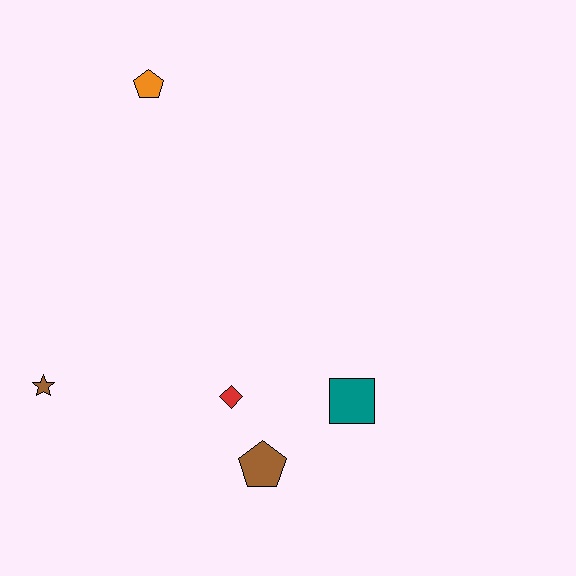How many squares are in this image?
There is 1 square.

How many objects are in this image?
There are 5 objects.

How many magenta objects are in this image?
There are no magenta objects.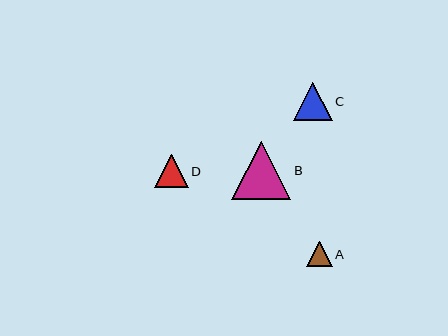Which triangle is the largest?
Triangle B is the largest with a size of approximately 59 pixels.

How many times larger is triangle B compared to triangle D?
Triangle B is approximately 1.8 times the size of triangle D.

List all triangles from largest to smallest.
From largest to smallest: B, C, D, A.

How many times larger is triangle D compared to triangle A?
Triangle D is approximately 1.3 times the size of triangle A.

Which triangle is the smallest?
Triangle A is the smallest with a size of approximately 25 pixels.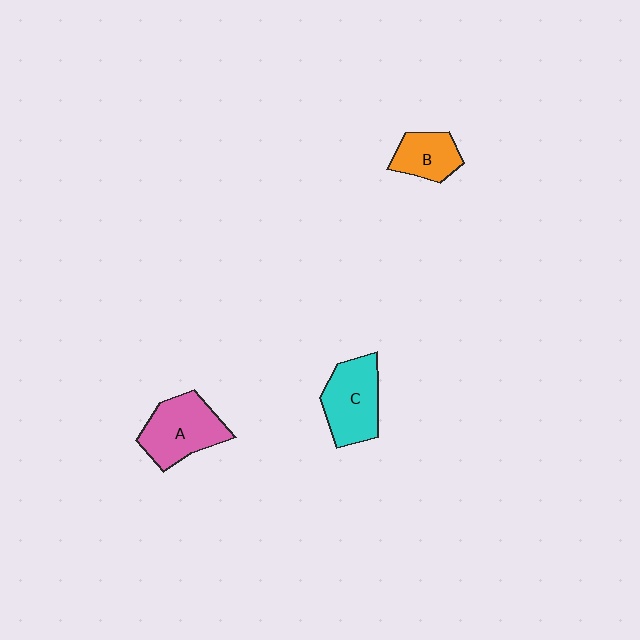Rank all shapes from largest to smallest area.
From largest to smallest: A (pink), C (cyan), B (orange).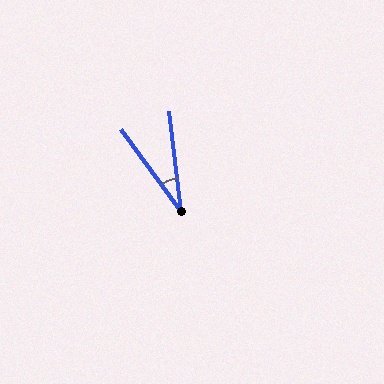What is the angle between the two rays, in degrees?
Approximately 29 degrees.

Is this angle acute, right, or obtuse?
It is acute.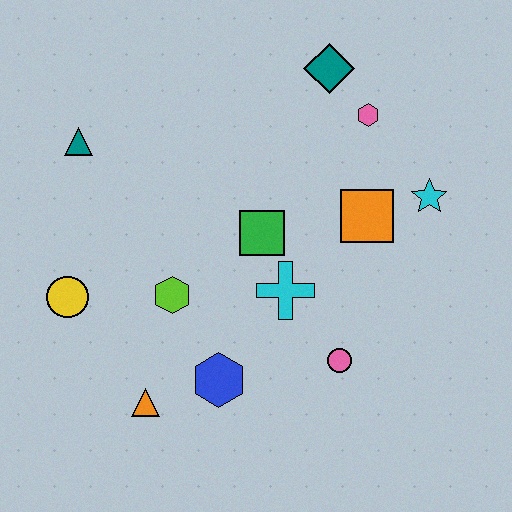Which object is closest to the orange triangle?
The blue hexagon is closest to the orange triangle.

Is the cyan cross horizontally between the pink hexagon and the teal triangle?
Yes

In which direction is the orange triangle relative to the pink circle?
The orange triangle is to the left of the pink circle.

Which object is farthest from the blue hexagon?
The teal diamond is farthest from the blue hexagon.